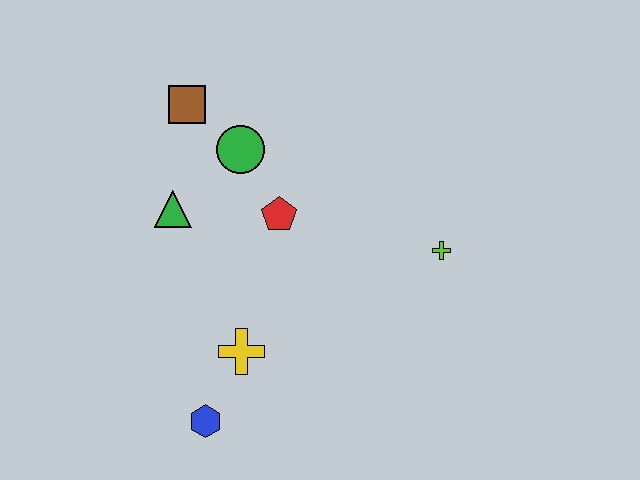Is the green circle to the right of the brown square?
Yes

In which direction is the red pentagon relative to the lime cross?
The red pentagon is to the left of the lime cross.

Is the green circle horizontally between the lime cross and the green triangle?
Yes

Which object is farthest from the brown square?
The blue hexagon is farthest from the brown square.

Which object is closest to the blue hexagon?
The yellow cross is closest to the blue hexagon.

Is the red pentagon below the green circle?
Yes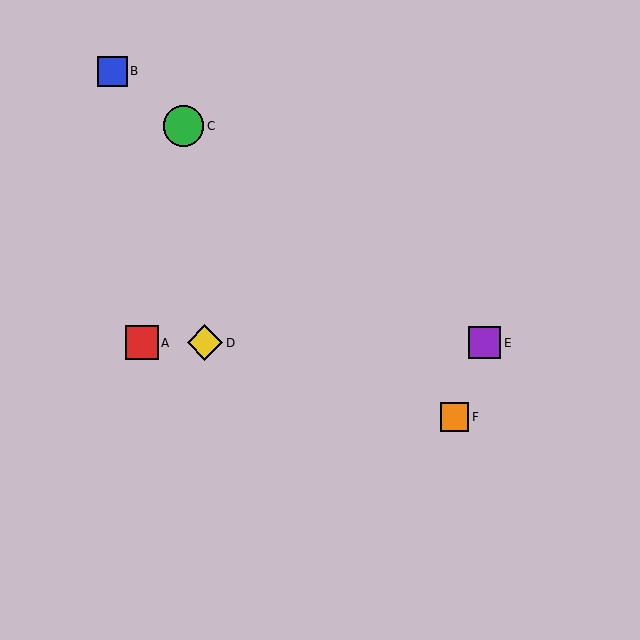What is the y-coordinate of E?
Object E is at y≈343.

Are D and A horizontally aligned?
Yes, both are at y≈343.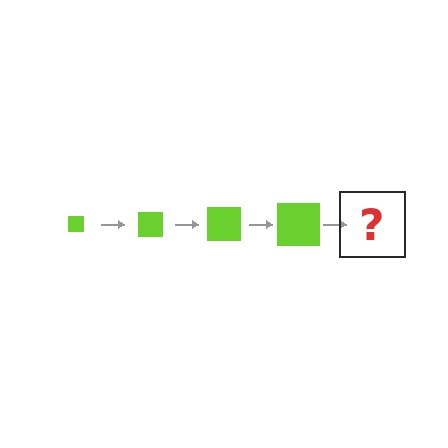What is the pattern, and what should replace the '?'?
The pattern is that the square gets progressively larger each step. The '?' should be a lime square, larger than the previous one.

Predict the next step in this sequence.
The next step is a lime square, larger than the previous one.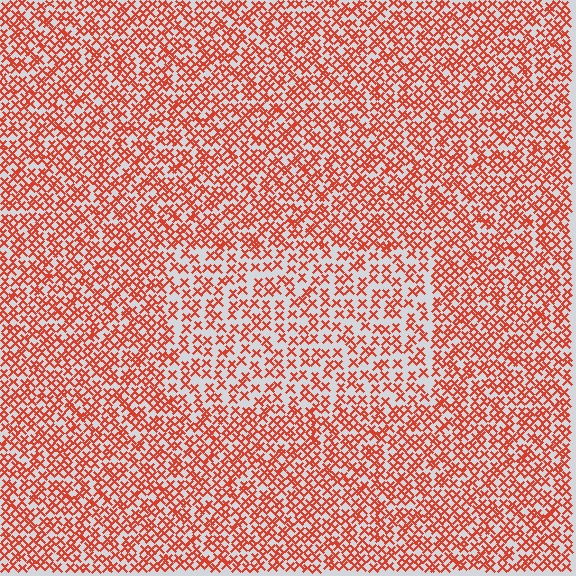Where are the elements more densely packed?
The elements are more densely packed outside the rectangle boundary.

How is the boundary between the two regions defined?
The boundary is defined by a change in element density (approximately 1.7x ratio). All elements are the same color, size, and shape.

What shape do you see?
I see a rectangle.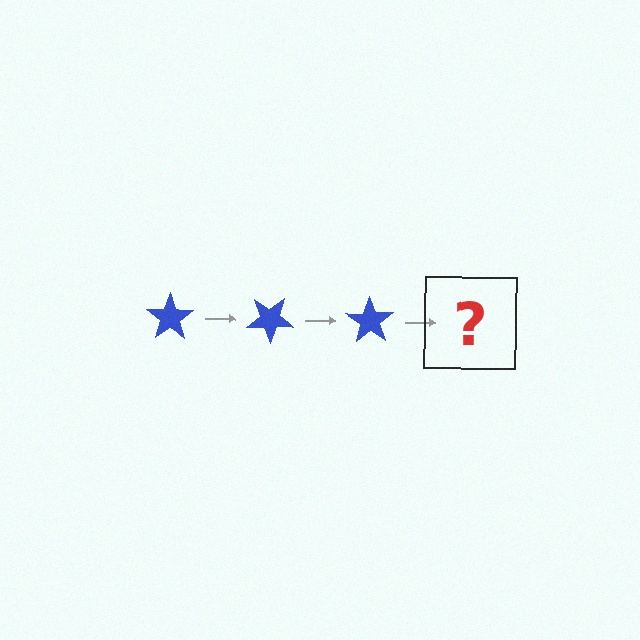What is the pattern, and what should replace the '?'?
The pattern is that the star rotates 35 degrees each step. The '?' should be a blue star rotated 105 degrees.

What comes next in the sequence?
The next element should be a blue star rotated 105 degrees.